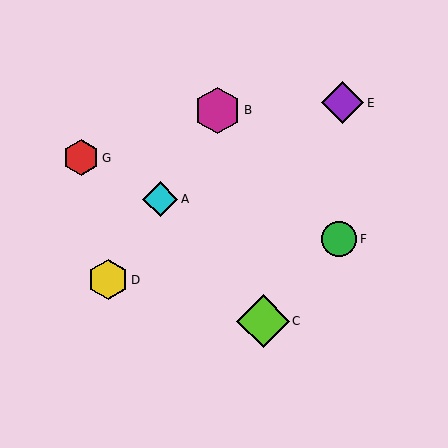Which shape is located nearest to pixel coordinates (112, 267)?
The yellow hexagon (labeled D) at (108, 280) is nearest to that location.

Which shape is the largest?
The lime diamond (labeled C) is the largest.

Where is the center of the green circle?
The center of the green circle is at (339, 239).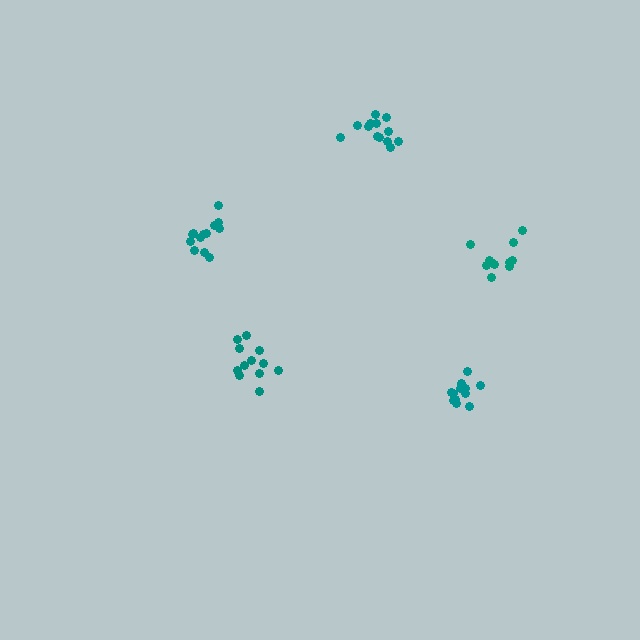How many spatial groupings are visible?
There are 5 spatial groupings.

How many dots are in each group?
Group 1: 15 dots, Group 2: 12 dots, Group 3: 13 dots, Group 4: 13 dots, Group 5: 11 dots (64 total).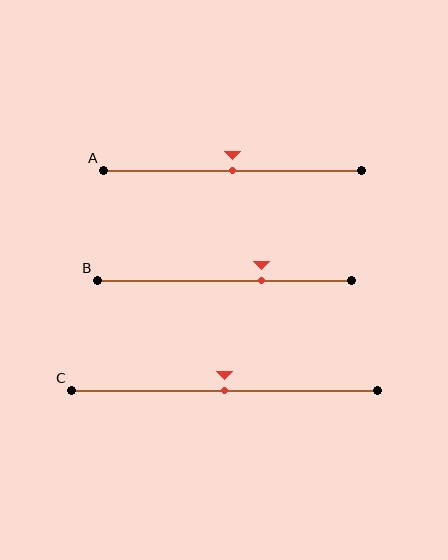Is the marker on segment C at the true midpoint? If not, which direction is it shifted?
Yes, the marker on segment C is at the true midpoint.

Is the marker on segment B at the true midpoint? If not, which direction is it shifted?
No, the marker on segment B is shifted to the right by about 15% of the segment length.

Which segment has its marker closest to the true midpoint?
Segment A has its marker closest to the true midpoint.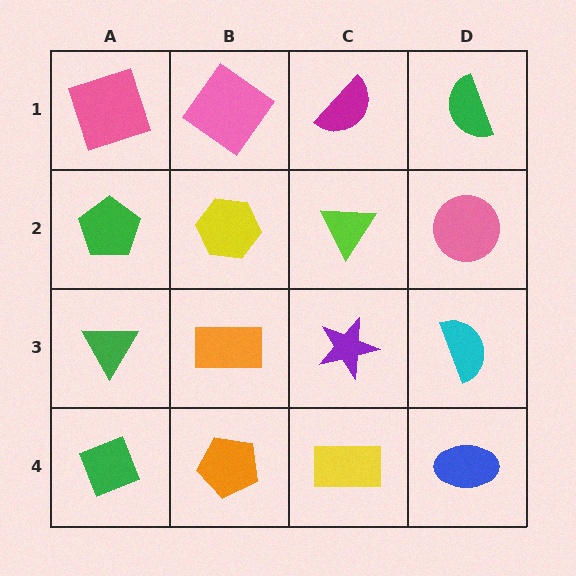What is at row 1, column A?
A pink square.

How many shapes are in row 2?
4 shapes.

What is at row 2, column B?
A yellow hexagon.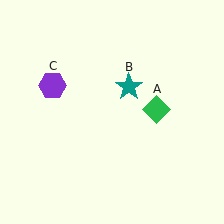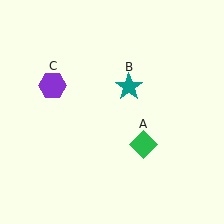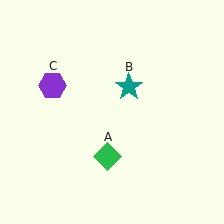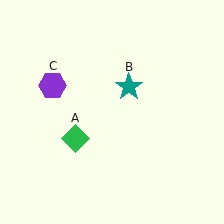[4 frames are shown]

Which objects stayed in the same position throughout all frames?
Teal star (object B) and purple hexagon (object C) remained stationary.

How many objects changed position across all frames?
1 object changed position: green diamond (object A).